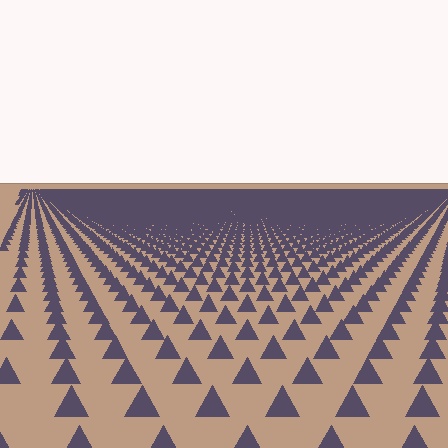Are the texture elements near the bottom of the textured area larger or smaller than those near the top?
Larger. Near the bottom, elements are closer to the viewer and appear at a bigger on-screen size.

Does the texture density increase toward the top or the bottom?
Density increases toward the top.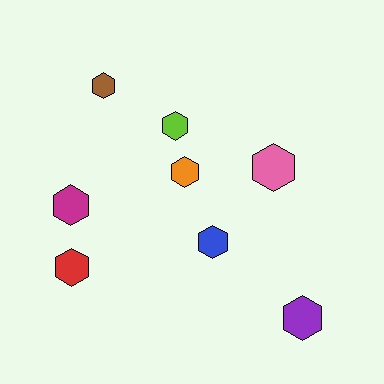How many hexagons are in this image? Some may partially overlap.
There are 8 hexagons.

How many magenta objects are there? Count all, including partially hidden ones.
There is 1 magenta object.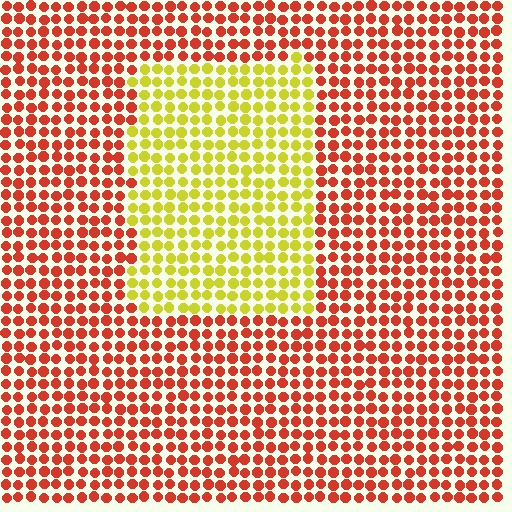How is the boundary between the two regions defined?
The boundary is defined purely by a slight shift in hue (about 59 degrees). Spacing, size, and orientation are identical on both sides.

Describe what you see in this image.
The image is filled with small red elements in a uniform arrangement. A rectangle-shaped region is visible where the elements are tinted to a slightly different hue, forming a subtle color boundary.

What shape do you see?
I see a rectangle.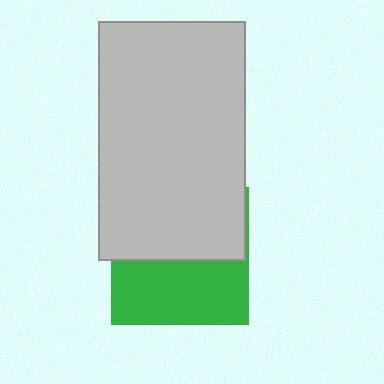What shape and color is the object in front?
The object in front is a light gray rectangle.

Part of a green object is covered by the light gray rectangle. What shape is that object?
It is a square.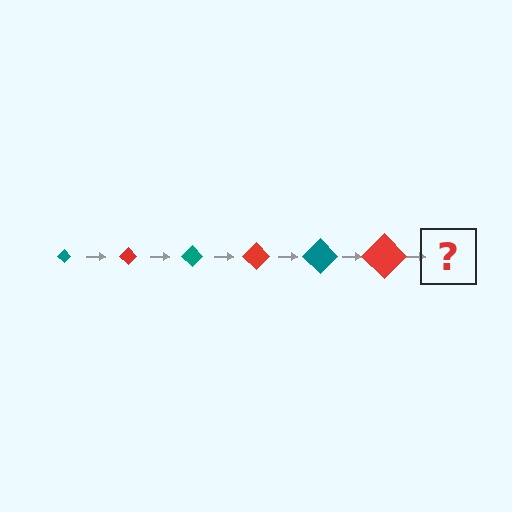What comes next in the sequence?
The next element should be a teal diamond, larger than the previous one.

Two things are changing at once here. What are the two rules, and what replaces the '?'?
The two rules are that the diamond grows larger each step and the color cycles through teal and red. The '?' should be a teal diamond, larger than the previous one.